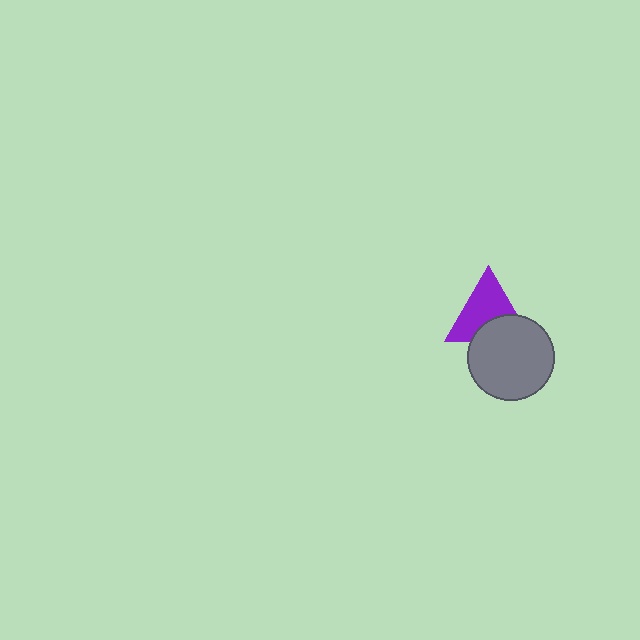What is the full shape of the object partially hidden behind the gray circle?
The partially hidden object is a purple triangle.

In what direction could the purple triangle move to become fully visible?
The purple triangle could move up. That would shift it out from behind the gray circle entirely.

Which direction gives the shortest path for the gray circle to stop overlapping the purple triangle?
Moving down gives the shortest separation.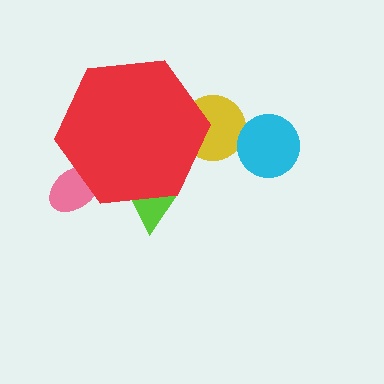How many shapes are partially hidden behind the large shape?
3 shapes are partially hidden.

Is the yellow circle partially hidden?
Yes, the yellow circle is partially hidden behind the red hexagon.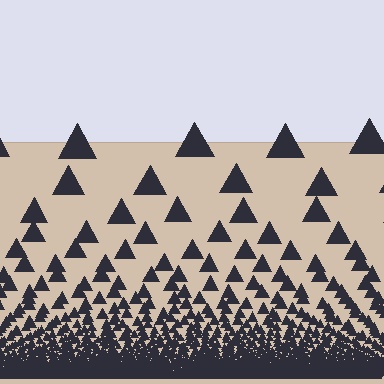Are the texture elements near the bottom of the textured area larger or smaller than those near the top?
Smaller. The gradient is inverted — elements near the bottom are smaller and denser.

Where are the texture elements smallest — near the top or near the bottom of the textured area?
Near the bottom.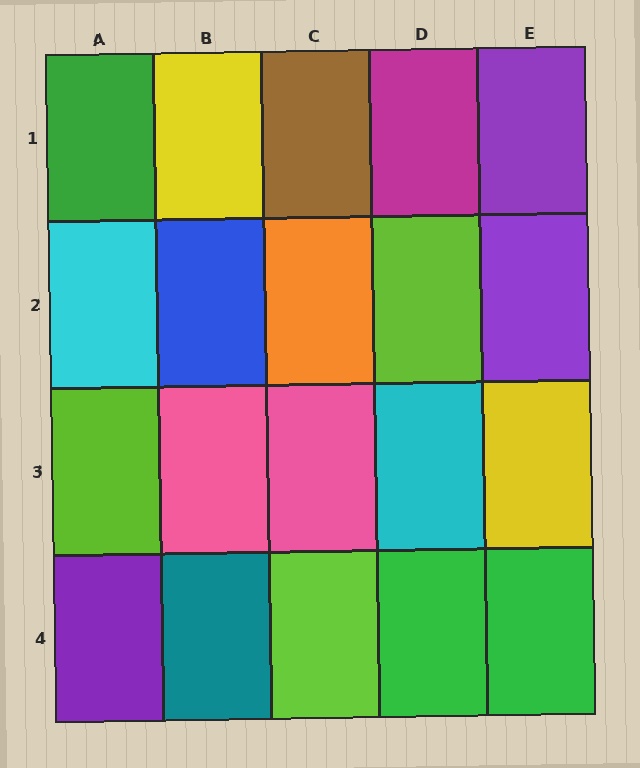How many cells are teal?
1 cell is teal.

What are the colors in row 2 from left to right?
Cyan, blue, orange, lime, purple.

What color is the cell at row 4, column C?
Lime.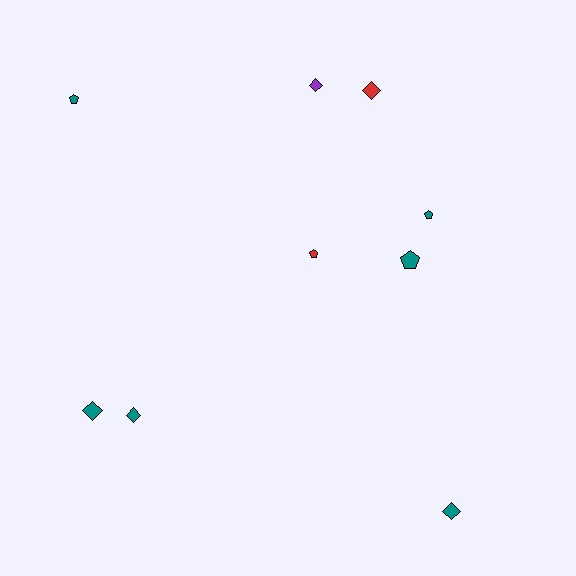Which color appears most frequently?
Teal, with 6 objects.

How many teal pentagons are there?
There are 3 teal pentagons.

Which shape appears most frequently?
Diamond, with 5 objects.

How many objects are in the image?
There are 9 objects.